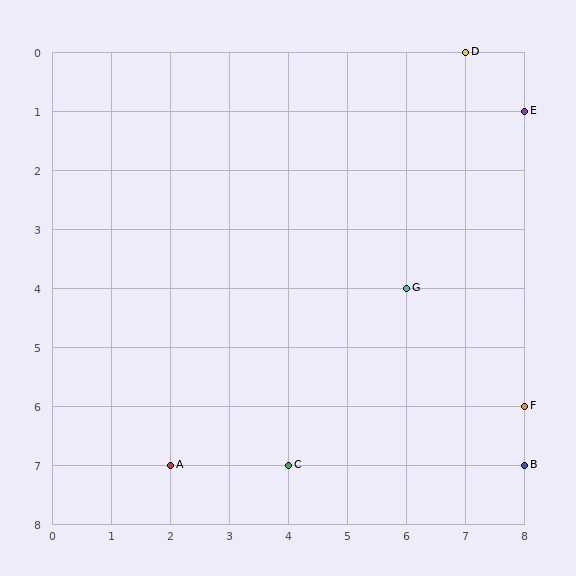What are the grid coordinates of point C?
Point C is at grid coordinates (4, 7).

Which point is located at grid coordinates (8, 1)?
Point E is at (8, 1).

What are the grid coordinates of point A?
Point A is at grid coordinates (2, 7).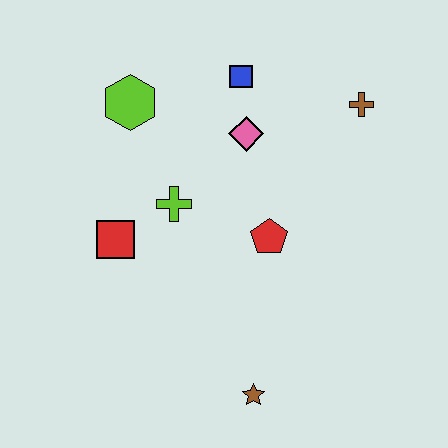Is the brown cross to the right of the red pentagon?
Yes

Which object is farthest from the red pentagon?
The lime hexagon is farthest from the red pentagon.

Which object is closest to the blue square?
The pink diamond is closest to the blue square.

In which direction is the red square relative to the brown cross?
The red square is to the left of the brown cross.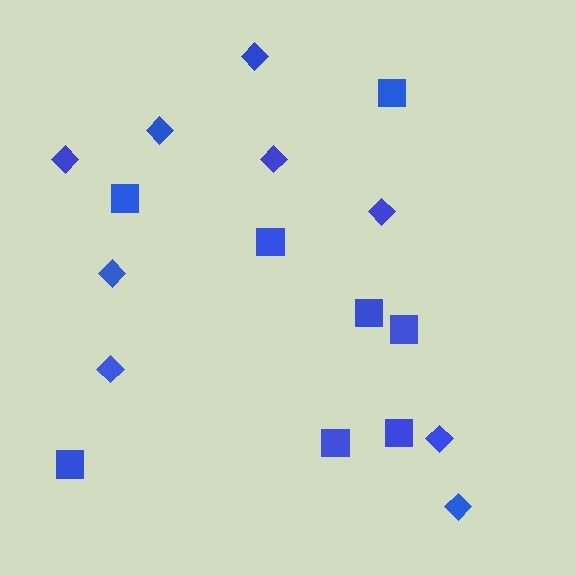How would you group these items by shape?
There are 2 groups: one group of squares (8) and one group of diamonds (9).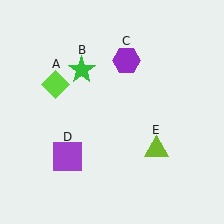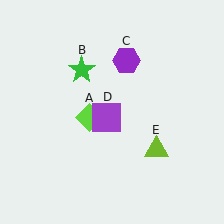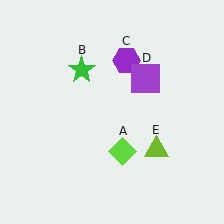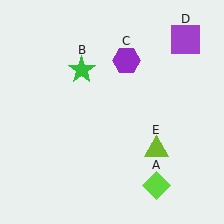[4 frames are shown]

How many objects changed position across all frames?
2 objects changed position: lime diamond (object A), purple square (object D).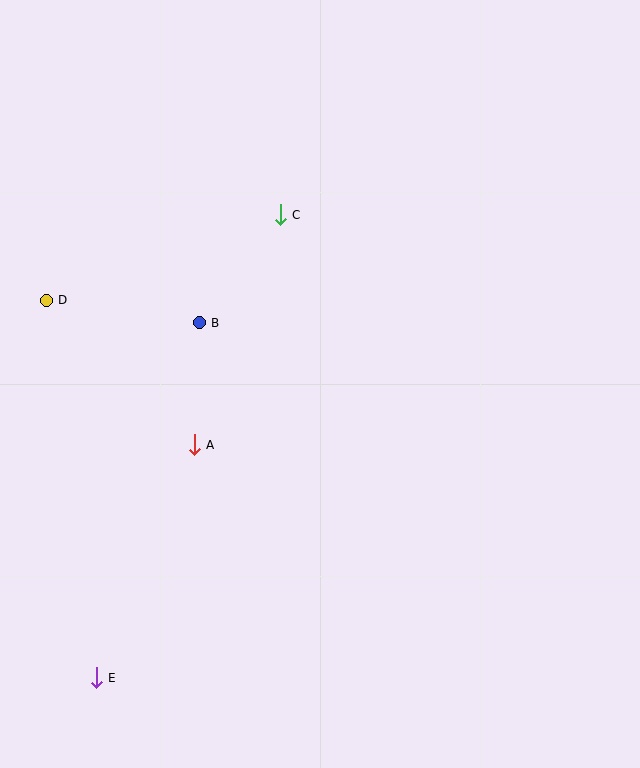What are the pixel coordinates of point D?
Point D is at (46, 300).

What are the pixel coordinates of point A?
Point A is at (194, 445).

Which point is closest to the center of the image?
Point B at (199, 323) is closest to the center.